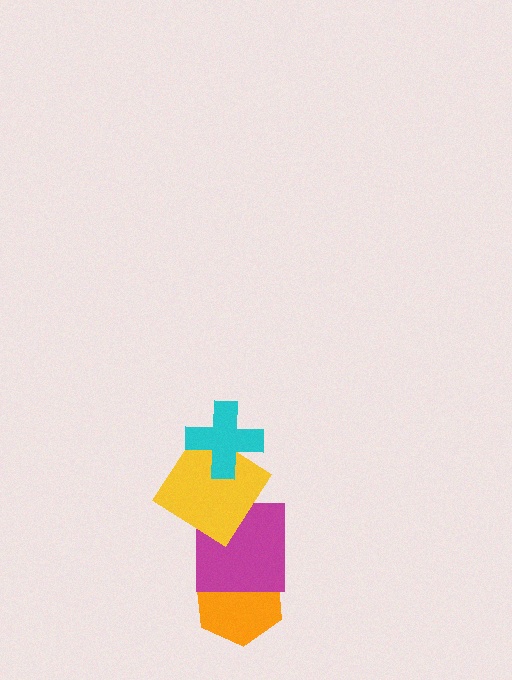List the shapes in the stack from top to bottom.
From top to bottom: the cyan cross, the yellow diamond, the magenta square, the orange hexagon.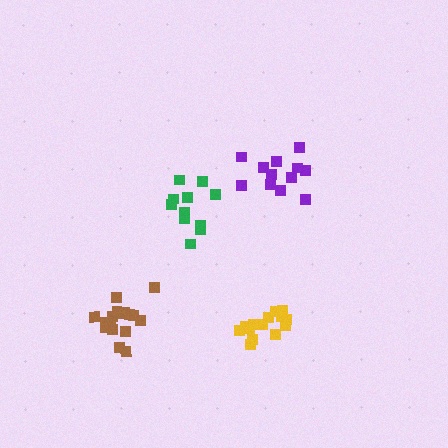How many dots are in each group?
Group 1: 12 dots, Group 2: 12 dots, Group 3: 14 dots, Group 4: 17 dots (55 total).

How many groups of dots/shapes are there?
There are 4 groups.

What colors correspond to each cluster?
The clusters are colored: purple, green, yellow, brown.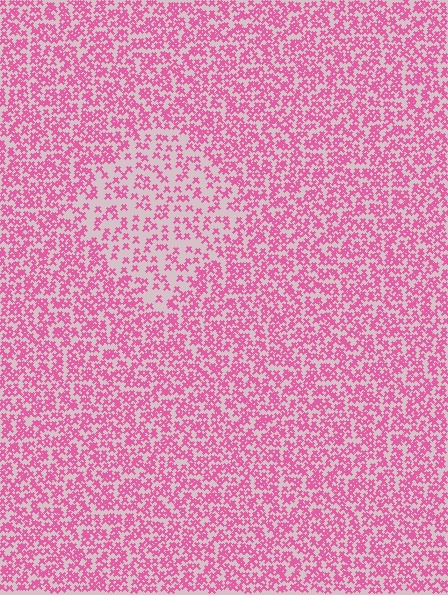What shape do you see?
I see a diamond.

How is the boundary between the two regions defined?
The boundary is defined by a change in element density (approximately 2.0x ratio). All elements are the same color, size, and shape.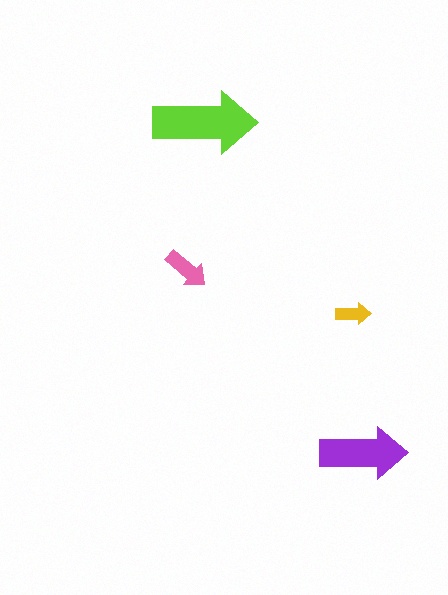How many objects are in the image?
There are 4 objects in the image.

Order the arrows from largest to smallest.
the lime one, the purple one, the pink one, the yellow one.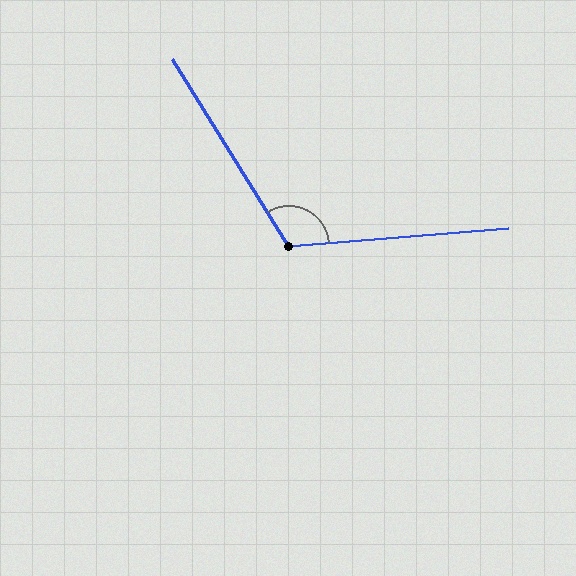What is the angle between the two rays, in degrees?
Approximately 117 degrees.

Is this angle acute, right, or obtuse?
It is obtuse.